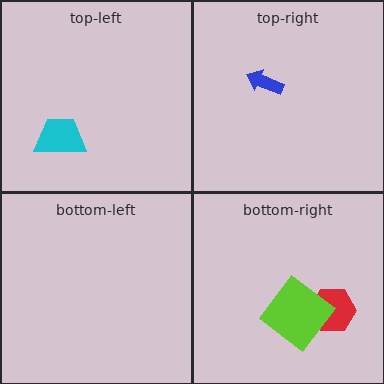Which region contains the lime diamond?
The bottom-right region.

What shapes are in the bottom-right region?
The red hexagon, the lime diamond.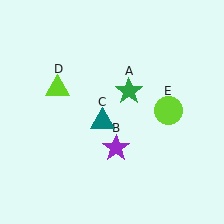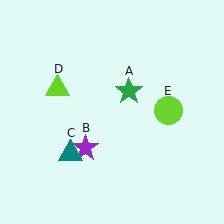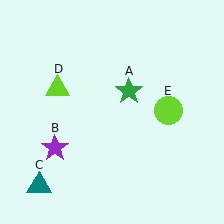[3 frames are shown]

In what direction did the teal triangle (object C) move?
The teal triangle (object C) moved down and to the left.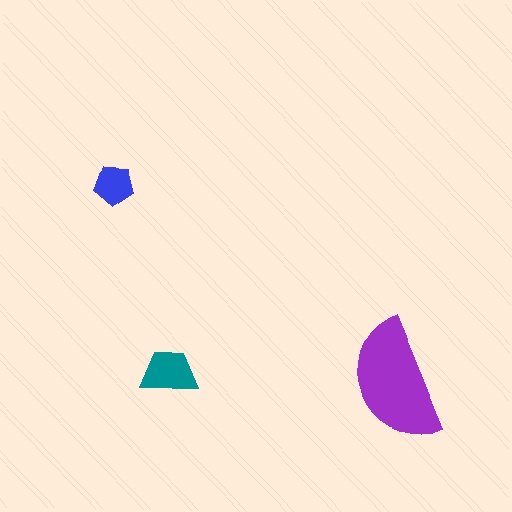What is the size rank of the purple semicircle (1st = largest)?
1st.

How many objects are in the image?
There are 3 objects in the image.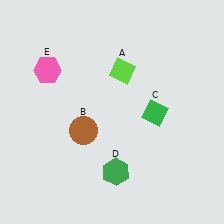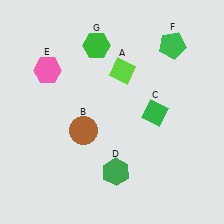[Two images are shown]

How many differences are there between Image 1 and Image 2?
There are 2 differences between the two images.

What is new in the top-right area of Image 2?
A green pentagon (F) was added in the top-right area of Image 2.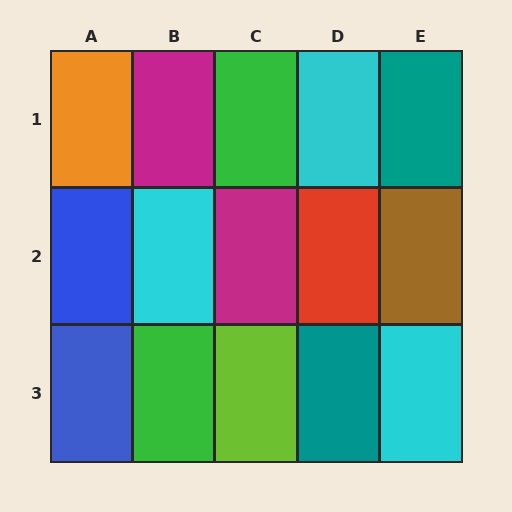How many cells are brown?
1 cell is brown.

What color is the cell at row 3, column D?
Teal.